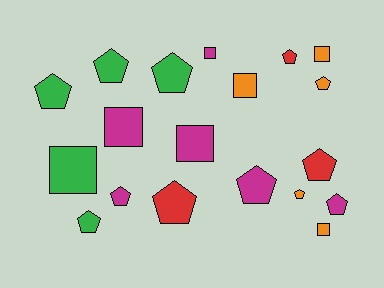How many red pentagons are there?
There are 3 red pentagons.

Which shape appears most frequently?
Pentagon, with 12 objects.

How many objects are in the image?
There are 19 objects.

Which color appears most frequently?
Magenta, with 6 objects.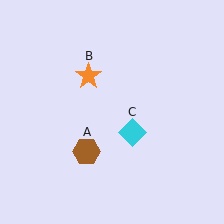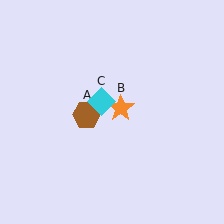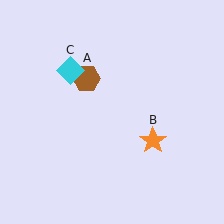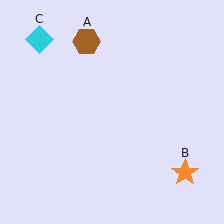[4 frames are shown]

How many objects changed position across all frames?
3 objects changed position: brown hexagon (object A), orange star (object B), cyan diamond (object C).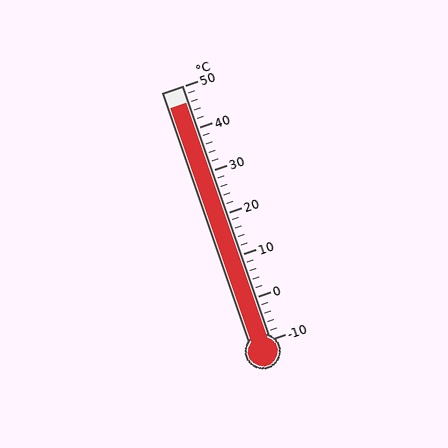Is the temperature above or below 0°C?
The temperature is above 0°C.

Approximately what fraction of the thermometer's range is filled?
The thermometer is filled to approximately 95% of its range.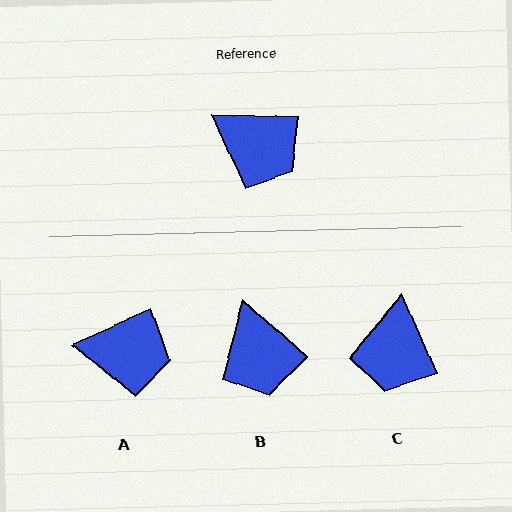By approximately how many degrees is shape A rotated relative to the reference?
Approximately 26 degrees counter-clockwise.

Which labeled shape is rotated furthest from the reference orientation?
C, about 64 degrees away.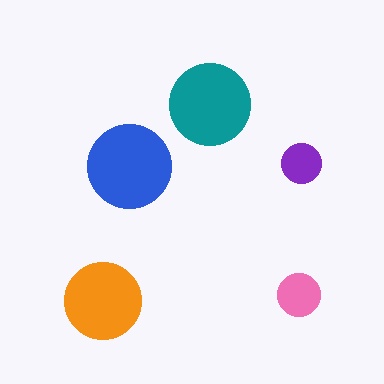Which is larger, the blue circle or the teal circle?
The blue one.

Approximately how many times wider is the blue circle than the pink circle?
About 2 times wider.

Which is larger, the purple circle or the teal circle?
The teal one.